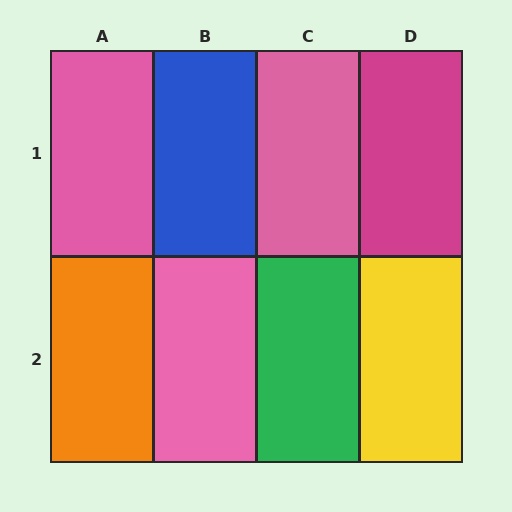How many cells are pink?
3 cells are pink.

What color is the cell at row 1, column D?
Magenta.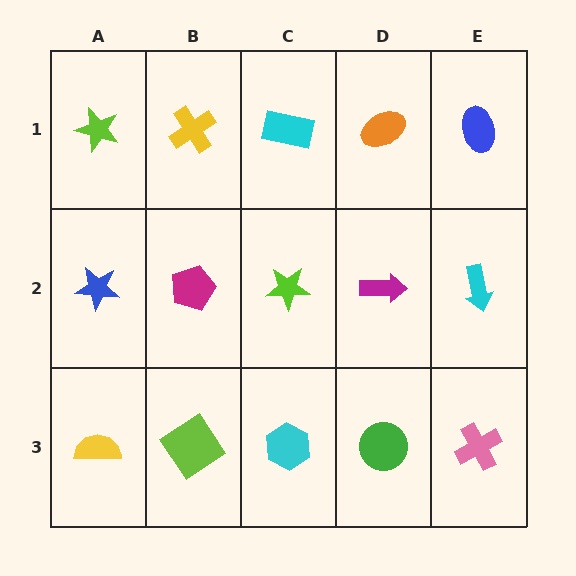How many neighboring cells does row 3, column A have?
2.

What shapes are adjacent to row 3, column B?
A magenta pentagon (row 2, column B), a yellow semicircle (row 3, column A), a cyan hexagon (row 3, column C).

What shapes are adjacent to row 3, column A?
A blue star (row 2, column A), a lime diamond (row 3, column B).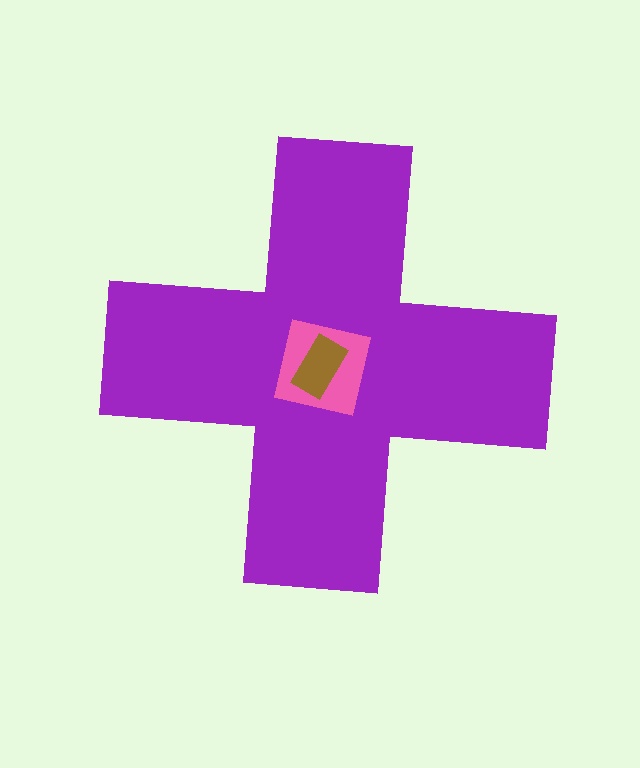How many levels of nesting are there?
3.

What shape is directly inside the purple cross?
The pink square.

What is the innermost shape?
The brown rectangle.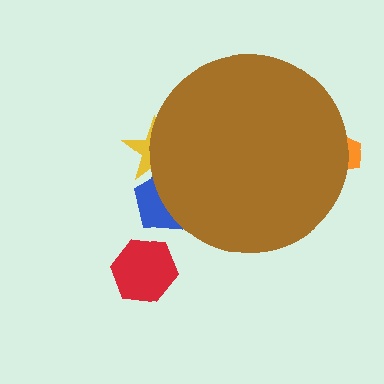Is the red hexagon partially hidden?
No, the red hexagon is fully visible.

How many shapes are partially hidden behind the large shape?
3 shapes are partially hidden.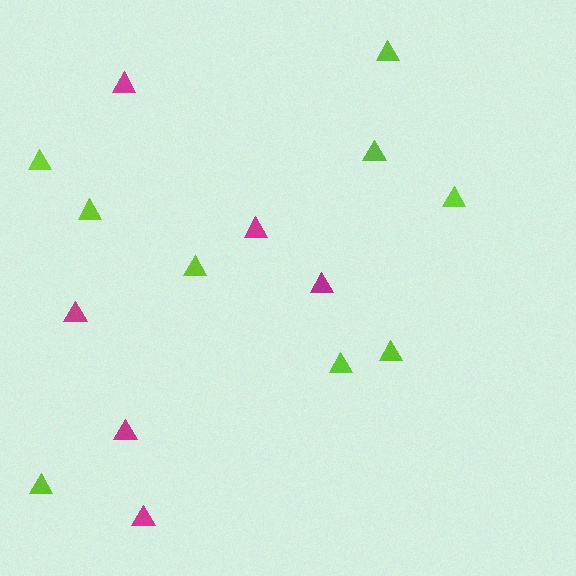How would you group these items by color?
There are 2 groups: one group of magenta triangles (6) and one group of lime triangles (9).